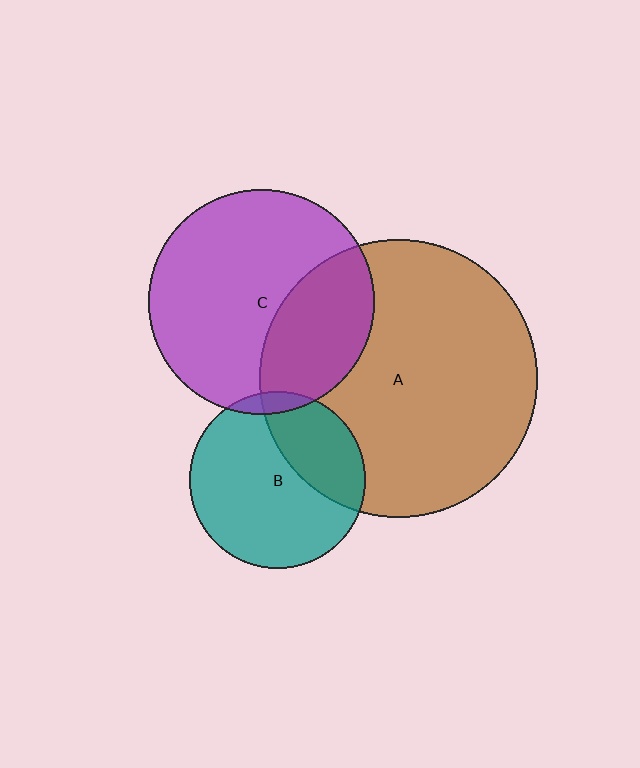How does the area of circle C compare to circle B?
Approximately 1.6 times.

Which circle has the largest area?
Circle A (brown).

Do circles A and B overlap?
Yes.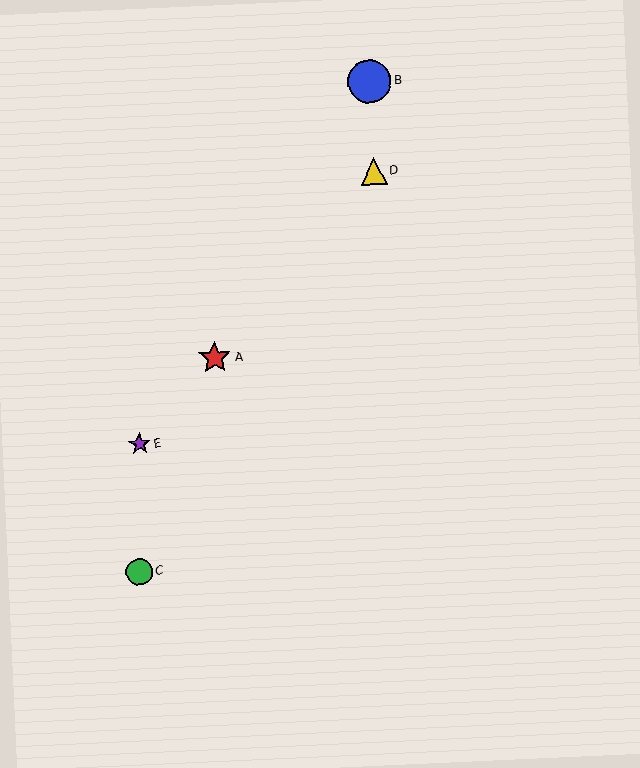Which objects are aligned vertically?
Objects B, D are aligned vertically.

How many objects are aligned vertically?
2 objects (B, D) are aligned vertically.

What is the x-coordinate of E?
Object E is at x≈140.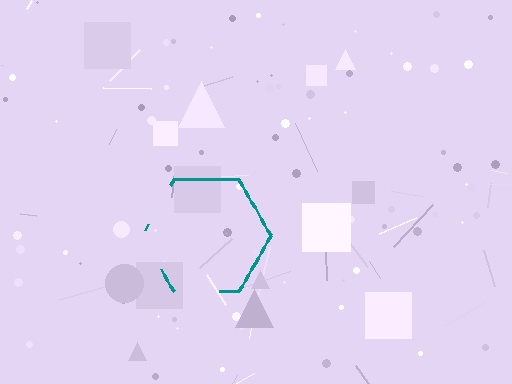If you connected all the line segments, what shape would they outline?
They would outline a hexagon.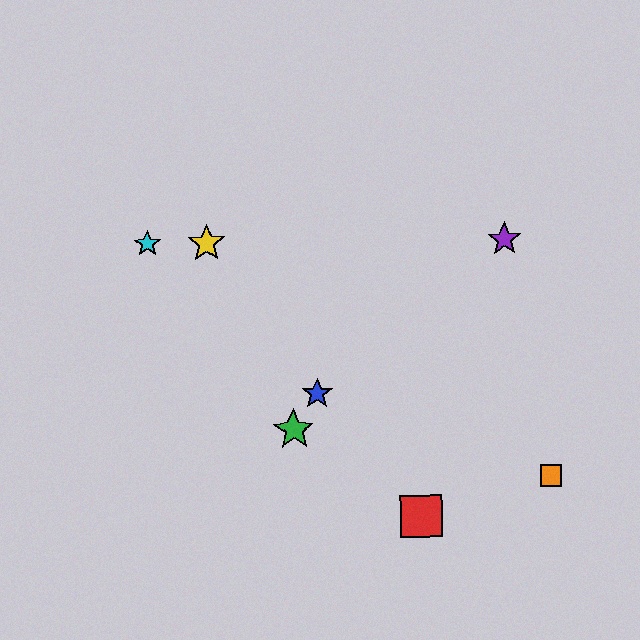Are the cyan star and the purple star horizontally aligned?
Yes, both are at y≈244.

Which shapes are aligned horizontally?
The yellow star, the purple star, the cyan star are aligned horizontally.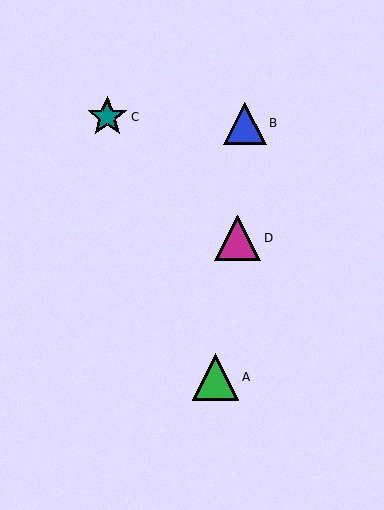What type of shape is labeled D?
Shape D is a magenta triangle.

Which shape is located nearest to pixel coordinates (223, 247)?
The magenta triangle (labeled D) at (238, 238) is nearest to that location.